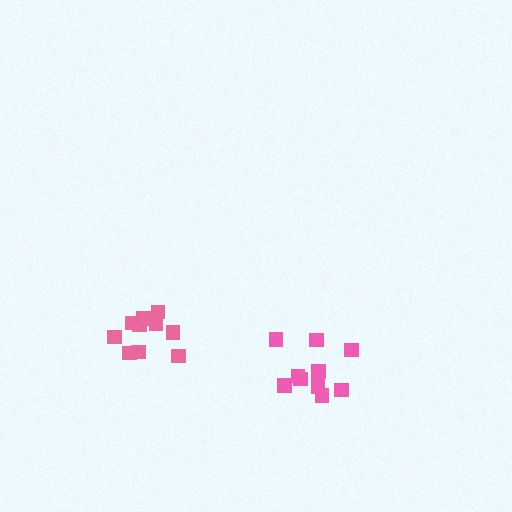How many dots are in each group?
Group 1: 11 dots, Group 2: 10 dots (21 total).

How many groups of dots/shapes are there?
There are 2 groups.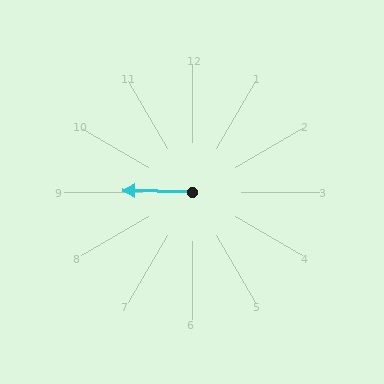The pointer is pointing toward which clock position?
Roughly 9 o'clock.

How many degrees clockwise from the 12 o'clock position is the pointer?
Approximately 271 degrees.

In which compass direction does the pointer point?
West.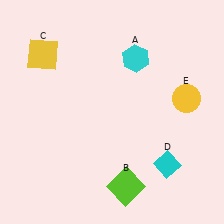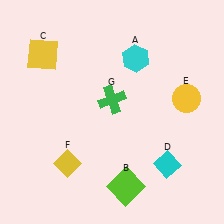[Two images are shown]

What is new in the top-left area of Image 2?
A green cross (G) was added in the top-left area of Image 2.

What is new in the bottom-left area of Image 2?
A yellow diamond (F) was added in the bottom-left area of Image 2.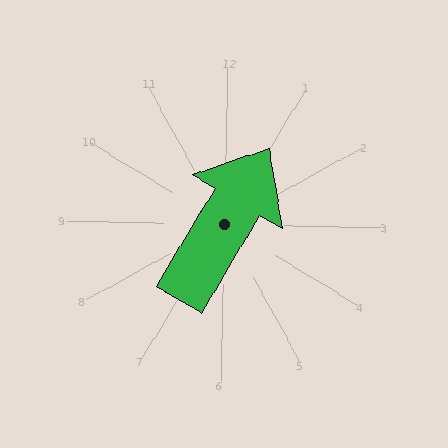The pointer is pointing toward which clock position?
Roughly 1 o'clock.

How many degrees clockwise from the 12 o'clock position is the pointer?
Approximately 30 degrees.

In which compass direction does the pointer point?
Northeast.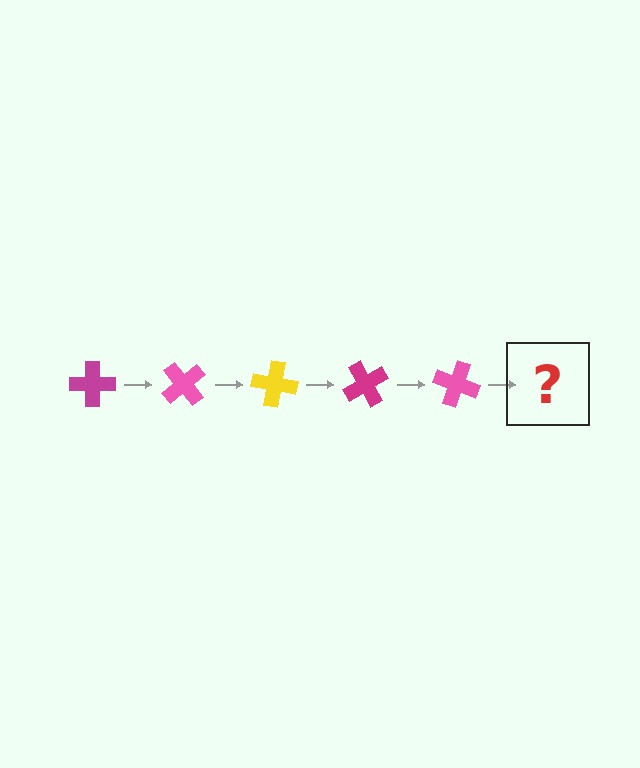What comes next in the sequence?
The next element should be a yellow cross, rotated 250 degrees from the start.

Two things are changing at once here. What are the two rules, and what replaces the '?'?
The two rules are that it rotates 50 degrees each step and the color cycles through magenta, pink, and yellow. The '?' should be a yellow cross, rotated 250 degrees from the start.